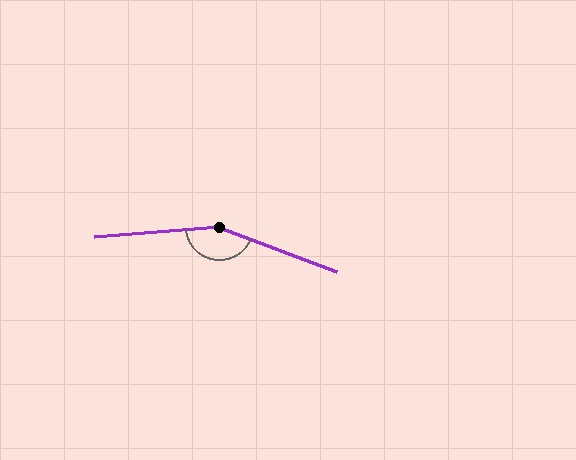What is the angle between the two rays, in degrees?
Approximately 154 degrees.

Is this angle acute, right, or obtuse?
It is obtuse.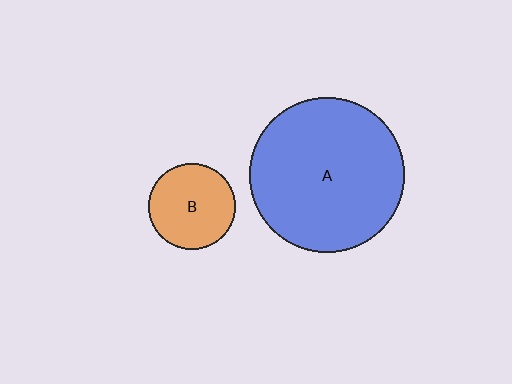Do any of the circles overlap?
No, none of the circles overlap.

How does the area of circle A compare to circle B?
Approximately 3.2 times.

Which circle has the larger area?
Circle A (blue).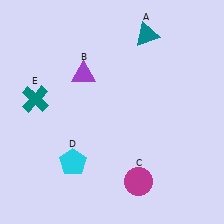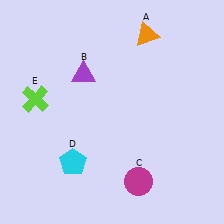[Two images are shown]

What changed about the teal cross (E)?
In Image 1, E is teal. In Image 2, it changed to lime.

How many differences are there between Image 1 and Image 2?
There are 2 differences between the two images.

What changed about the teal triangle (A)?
In Image 1, A is teal. In Image 2, it changed to orange.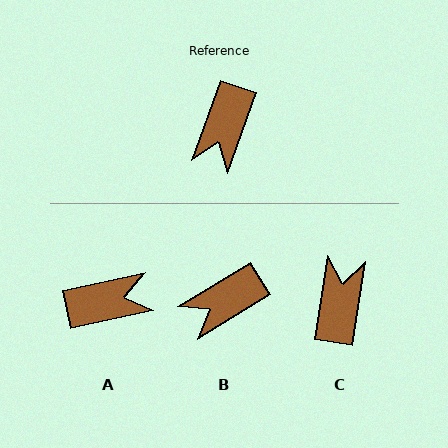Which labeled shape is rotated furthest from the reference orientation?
C, about 170 degrees away.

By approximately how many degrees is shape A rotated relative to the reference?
Approximately 121 degrees counter-clockwise.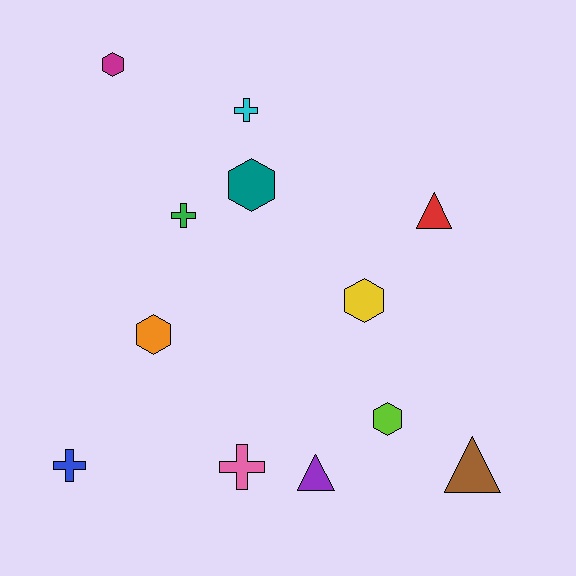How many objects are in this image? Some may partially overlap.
There are 12 objects.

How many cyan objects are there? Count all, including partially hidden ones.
There is 1 cyan object.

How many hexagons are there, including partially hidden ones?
There are 5 hexagons.